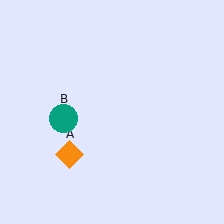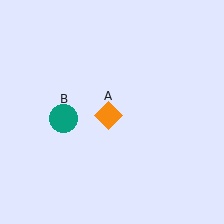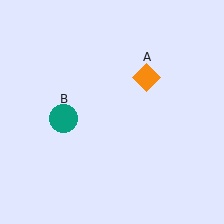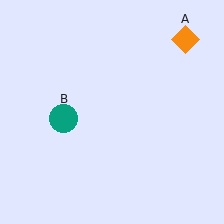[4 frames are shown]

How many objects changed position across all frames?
1 object changed position: orange diamond (object A).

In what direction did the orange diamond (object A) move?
The orange diamond (object A) moved up and to the right.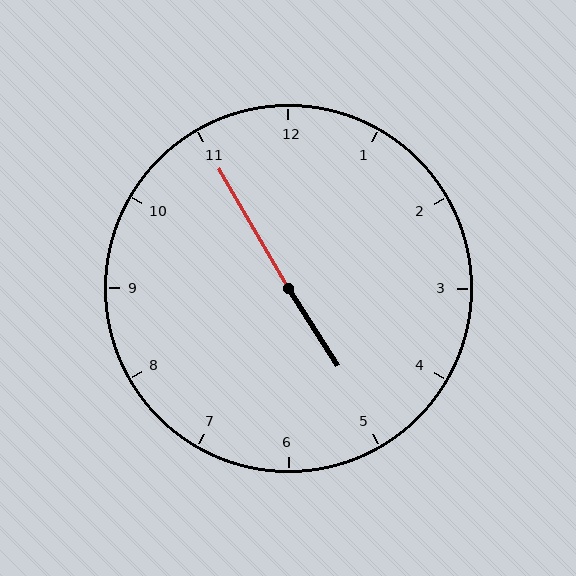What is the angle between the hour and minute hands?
Approximately 178 degrees.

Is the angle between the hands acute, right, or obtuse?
It is obtuse.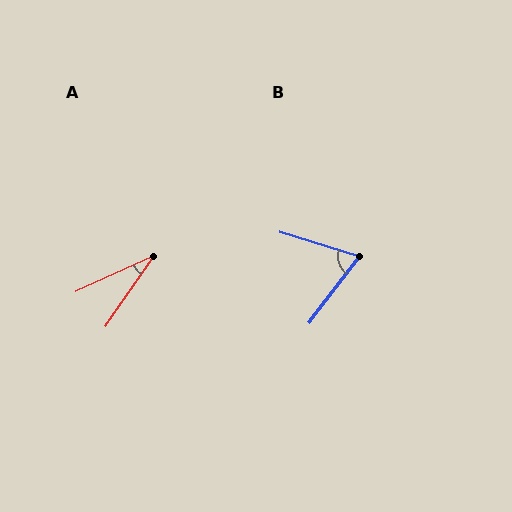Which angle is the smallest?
A, at approximately 31 degrees.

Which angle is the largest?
B, at approximately 70 degrees.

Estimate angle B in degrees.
Approximately 70 degrees.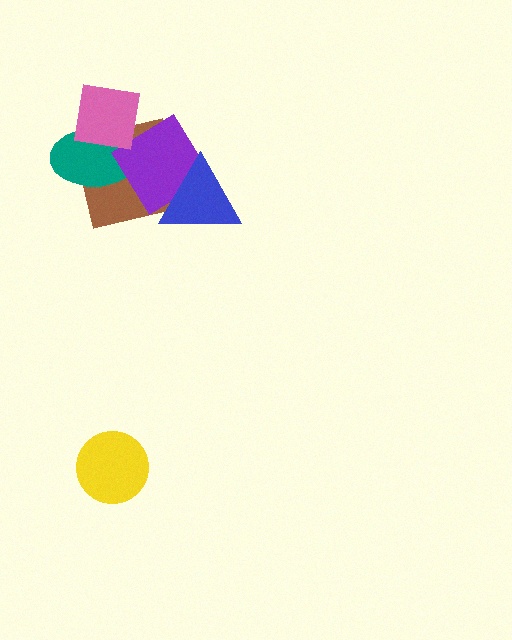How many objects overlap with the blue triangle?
2 objects overlap with the blue triangle.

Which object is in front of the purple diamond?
The blue triangle is in front of the purple diamond.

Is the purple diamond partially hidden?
Yes, it is partially covered by another shape.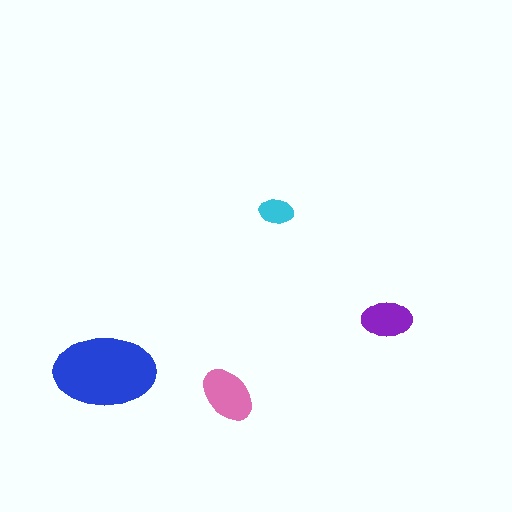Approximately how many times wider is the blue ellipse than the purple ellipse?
About 2 times wider.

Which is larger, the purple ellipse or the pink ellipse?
The pink one.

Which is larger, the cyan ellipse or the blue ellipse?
The blue one.